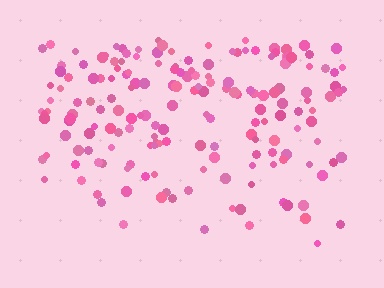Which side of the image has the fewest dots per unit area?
The bottom.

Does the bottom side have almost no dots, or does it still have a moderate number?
Still a moderate number, just noticeably fewer than the top.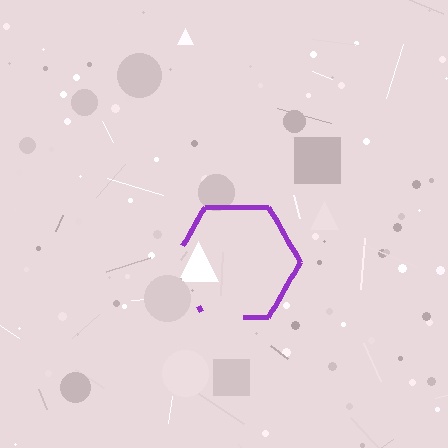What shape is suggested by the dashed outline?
The dashed outline suggests a hexagon.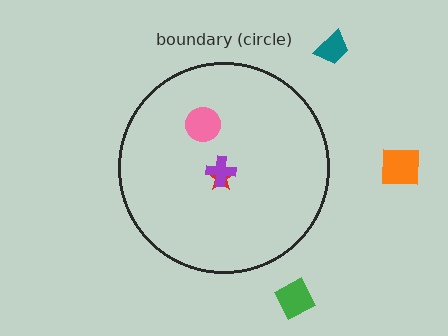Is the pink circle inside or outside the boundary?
Inside.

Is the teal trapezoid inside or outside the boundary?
Outside.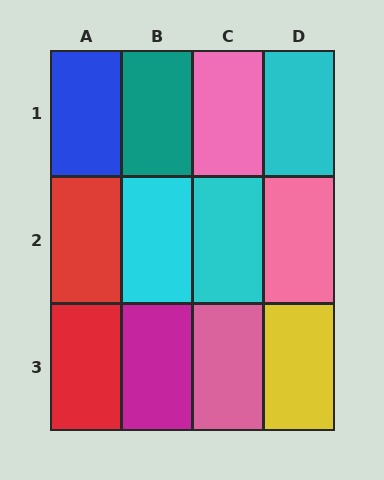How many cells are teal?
1 cell is teal.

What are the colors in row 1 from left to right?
Blue, teal, pink, cyan.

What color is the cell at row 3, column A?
Red.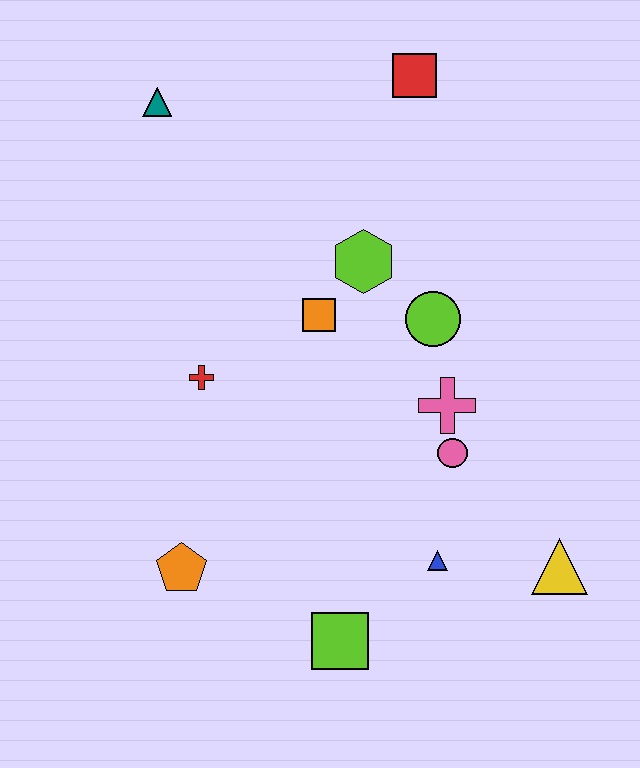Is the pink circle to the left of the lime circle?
No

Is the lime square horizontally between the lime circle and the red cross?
Yes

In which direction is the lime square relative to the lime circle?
The lime square is below the lime circle.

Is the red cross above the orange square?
No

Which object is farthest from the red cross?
The yellow triangle is farthest from the red cross.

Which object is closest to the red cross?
The orange square is closest to the red cross.